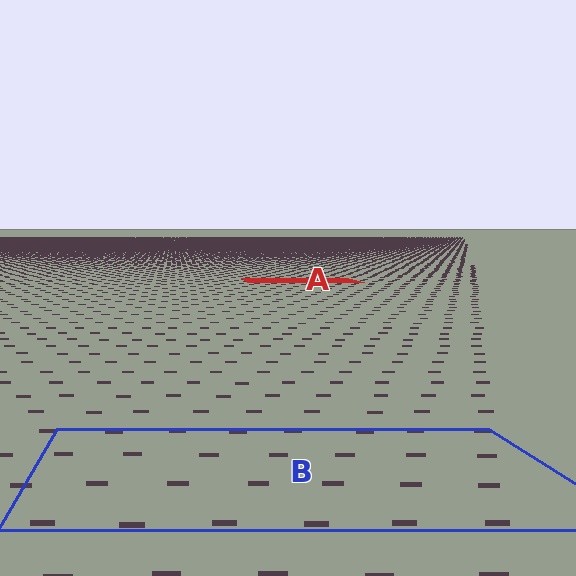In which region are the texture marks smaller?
The texture marks are smaller in region A, because it is farther away.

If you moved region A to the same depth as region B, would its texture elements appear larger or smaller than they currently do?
They would appear larger. At a closer depth, the same texture elements are projected at a bigger on-screen size.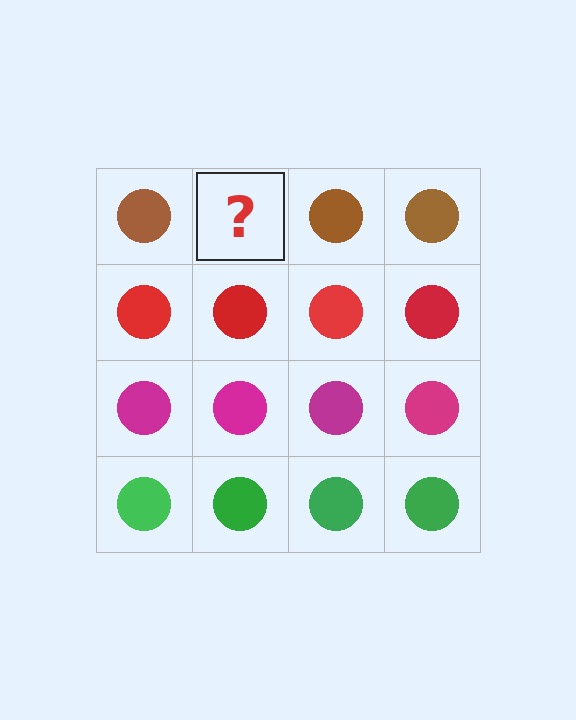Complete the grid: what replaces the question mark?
The question mark should be replaced with a brown circle.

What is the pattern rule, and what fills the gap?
The rule is that each row has a consistent color. The gap should be filled with a brown circle.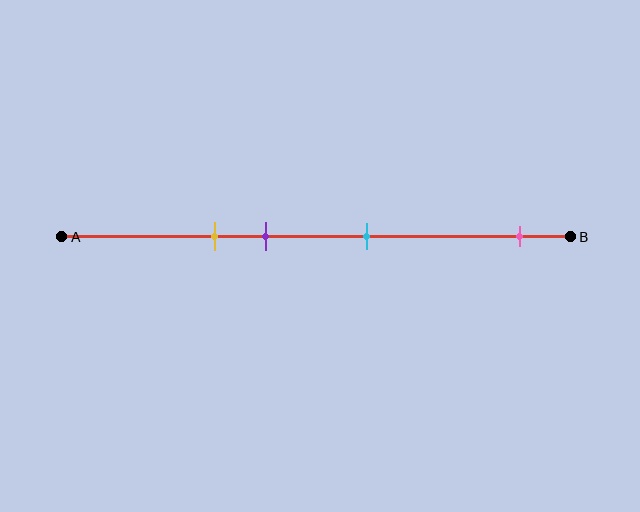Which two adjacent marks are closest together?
The yellow and purple marks are the closest adjacent pair.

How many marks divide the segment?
There are 4 marks dividing the segment.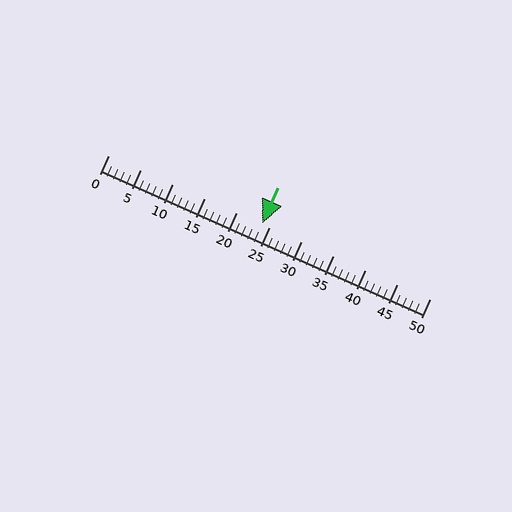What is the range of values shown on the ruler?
The ruler shows values from 0 to 50.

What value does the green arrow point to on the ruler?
The green arrow points to approximately 24.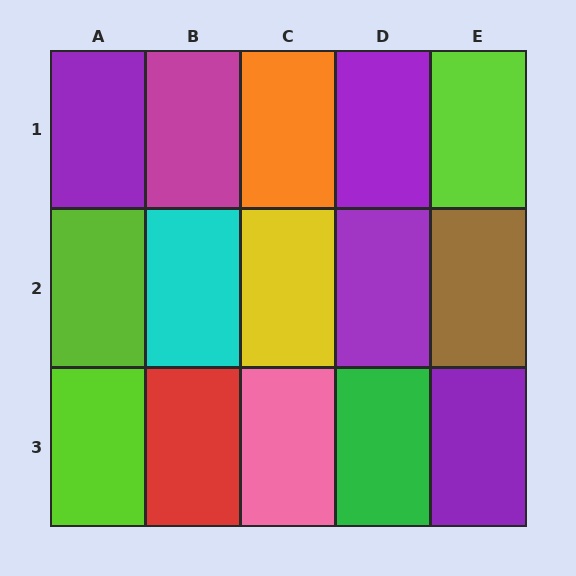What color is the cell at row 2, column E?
Brown.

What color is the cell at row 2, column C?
Yellow.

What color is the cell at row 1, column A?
Purple.